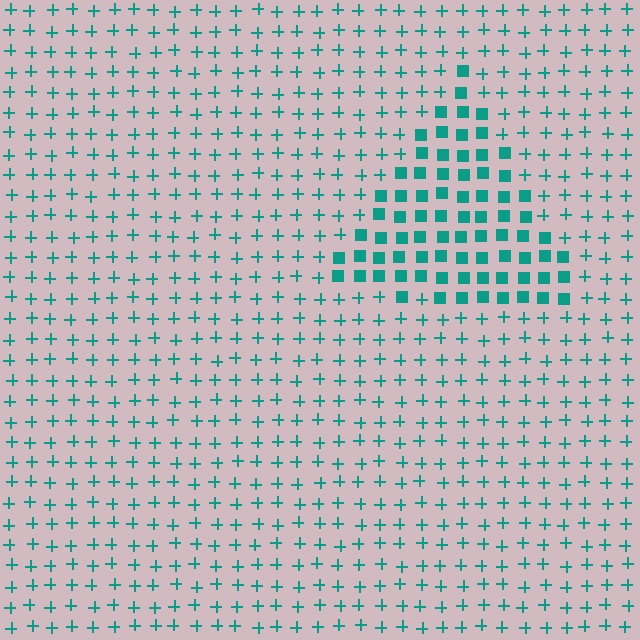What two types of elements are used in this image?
The image uses squares inside the triangle region and plus signs outside it.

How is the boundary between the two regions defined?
The boundary is defined by a change in element shape: squares inside vs. plus signs outside. All elements share the same color and spacing.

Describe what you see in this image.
The image is filled with small teal elements arranged in a uniform grid. A triangle-shaped region contains squares, while the surrounding area contains plus signs. The boundary is defined purely by the change in element shape.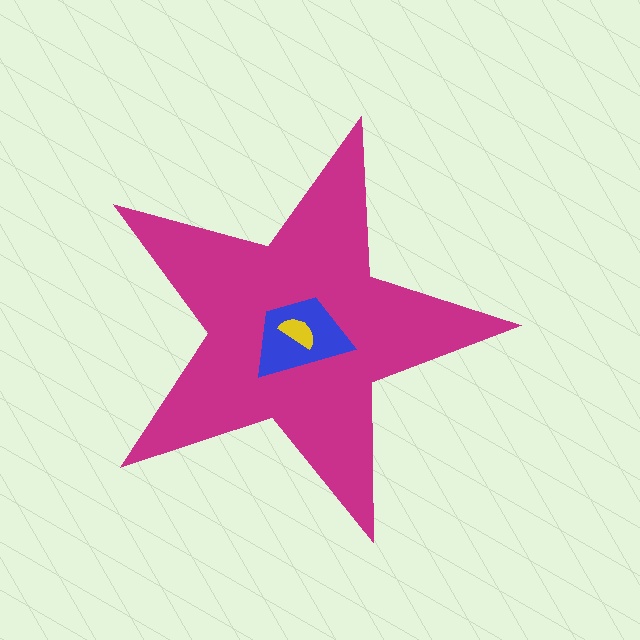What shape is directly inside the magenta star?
The blue trapezoid.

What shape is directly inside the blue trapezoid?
The yellow semicircle.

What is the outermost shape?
The magenta star.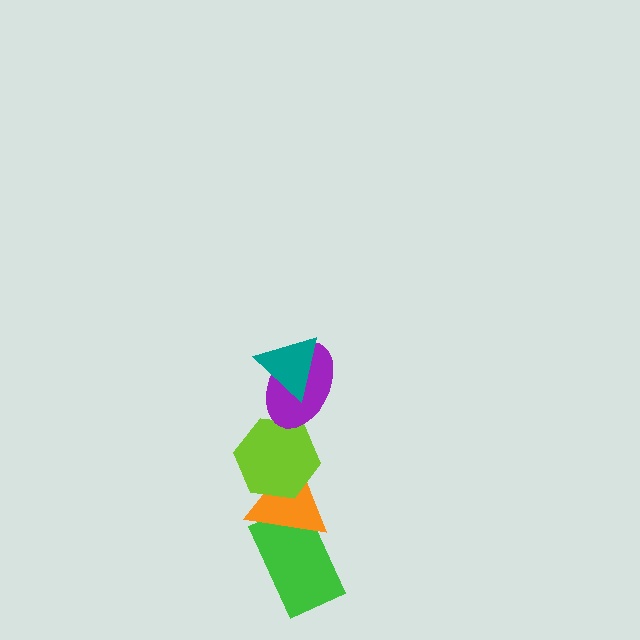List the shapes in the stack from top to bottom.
From top to bottom: the teal triangle, the purple ellipse, the lime hexagon, the orange triangle, the green rectangle.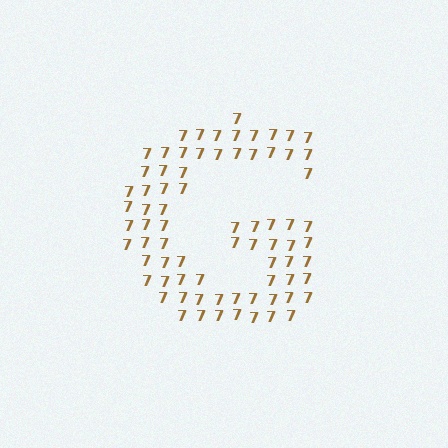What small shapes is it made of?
It is made of small digit 7's.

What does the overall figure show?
The overall figure shows the letter G.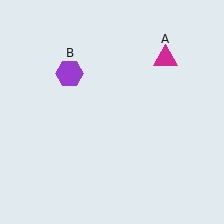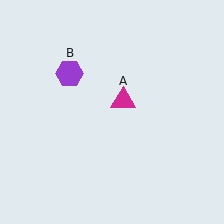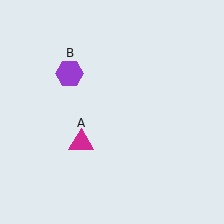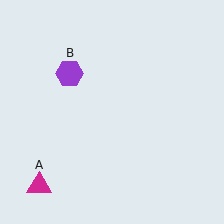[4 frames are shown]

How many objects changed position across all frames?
1 object changed position: magenta triangle (object A).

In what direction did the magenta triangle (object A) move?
The magenta triangle (object A) moved down and to the left.